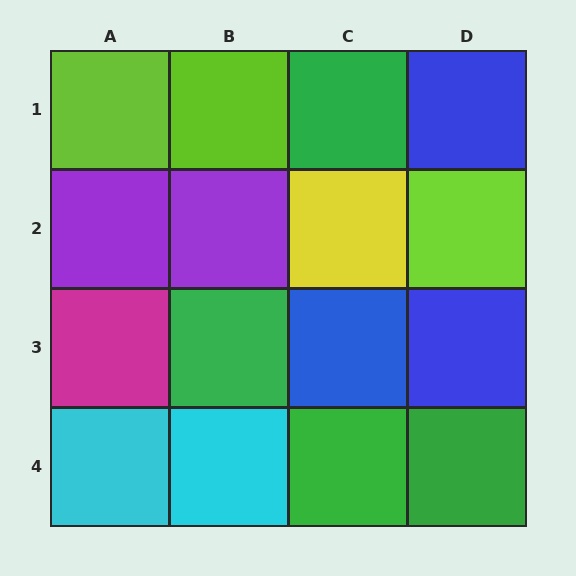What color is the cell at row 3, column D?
Blue.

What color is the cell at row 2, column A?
Purple.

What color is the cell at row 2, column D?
Lime.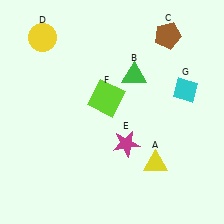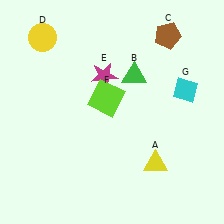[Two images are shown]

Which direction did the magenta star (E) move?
The magenta star (E) moved up.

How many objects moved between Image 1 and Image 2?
1 object moved between the two images.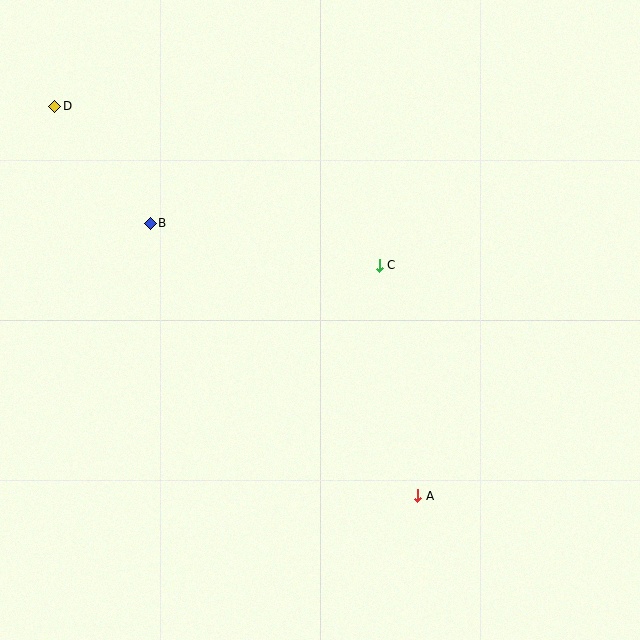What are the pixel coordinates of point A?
Point A is at (418, 496).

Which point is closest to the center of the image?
Point C at (379, 265) is closest to the center.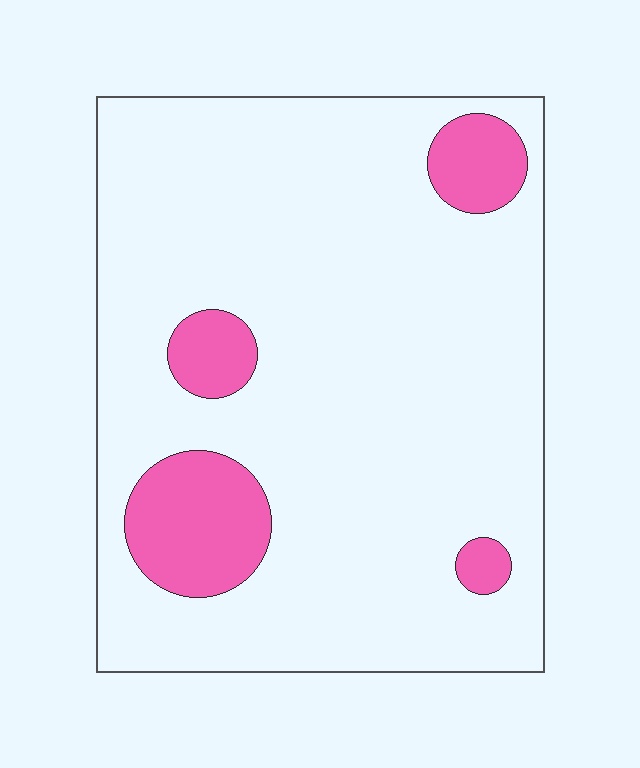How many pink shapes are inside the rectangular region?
4.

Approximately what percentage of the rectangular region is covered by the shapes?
Approximately 15%.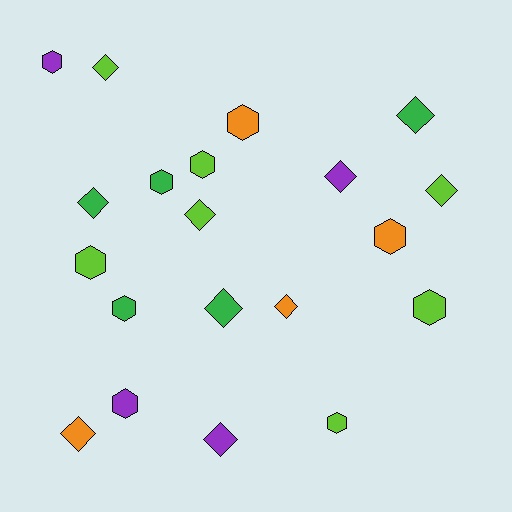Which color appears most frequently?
Lime, with 7 objects.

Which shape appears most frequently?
Hexagon, with 10 objects.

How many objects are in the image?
There are 20 objects.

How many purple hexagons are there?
There are 2 purple hexagons.